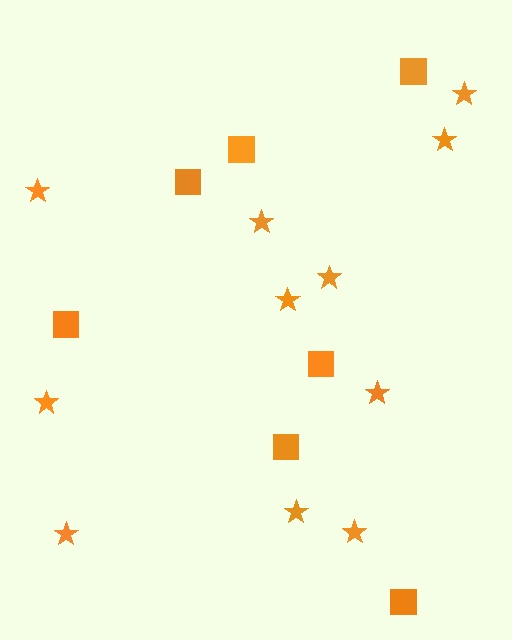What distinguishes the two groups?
There are 2 groups: one group of stars (11) and one group of squares (7).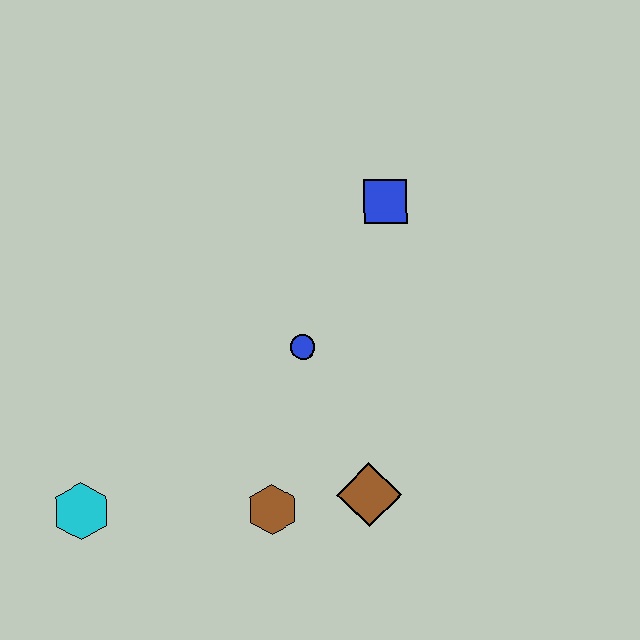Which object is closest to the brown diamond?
The brown hexagon is closest to the brown diamond.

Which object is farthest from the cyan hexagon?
The blue square is farthest from the cyan hexagon.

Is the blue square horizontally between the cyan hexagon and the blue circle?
No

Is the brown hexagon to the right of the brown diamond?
No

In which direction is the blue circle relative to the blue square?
The blue circle is below the blue square.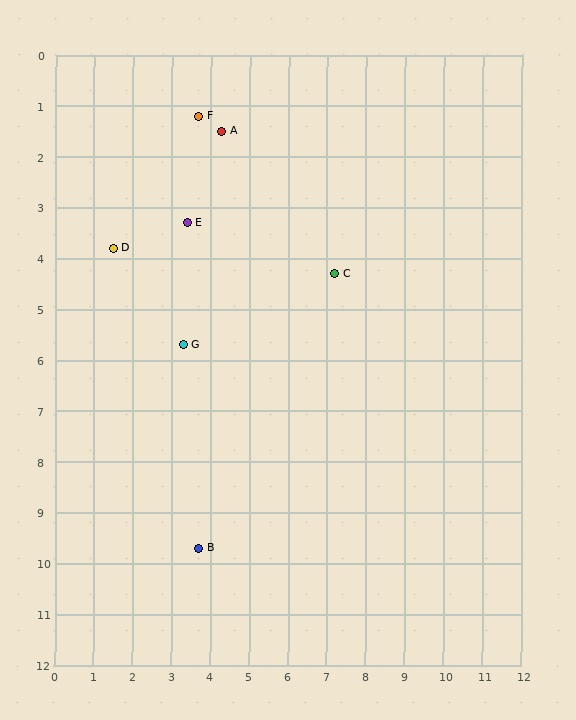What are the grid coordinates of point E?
Point E is at approximately (3.4, 3.3).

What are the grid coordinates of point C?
Point C is at approximately (7.2, 4.3).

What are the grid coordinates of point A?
Point A is at approximately (4.3, 1.5).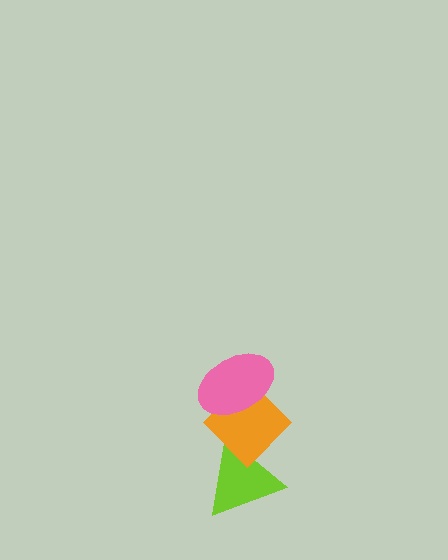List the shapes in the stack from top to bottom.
From top to bottom: the pink ellipse, the orange diamond, the lime triangle.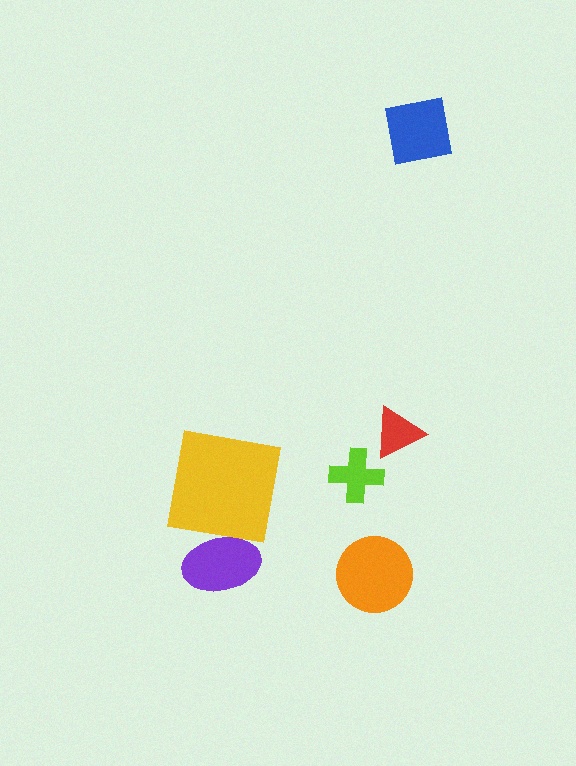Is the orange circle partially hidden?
No, no other shape covers it.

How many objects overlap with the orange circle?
0 objects overlap with the orange circle.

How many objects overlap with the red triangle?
0 objects overlap with the red triangle.